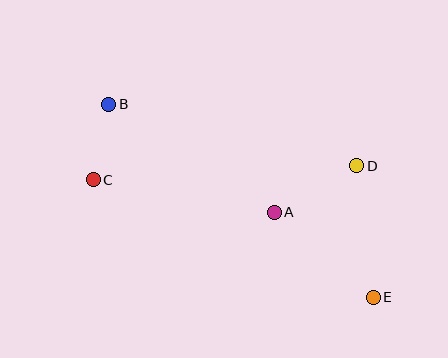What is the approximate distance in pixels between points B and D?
The distance between B and D is approximately 255 pixels.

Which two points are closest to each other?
Points B and C are closest to each other.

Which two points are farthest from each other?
Points B and E are farthest from each other.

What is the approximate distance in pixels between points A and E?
The distance between A and E is approximately 130 pixels.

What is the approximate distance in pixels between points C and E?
The distance between C and E is approximately 304 pixels.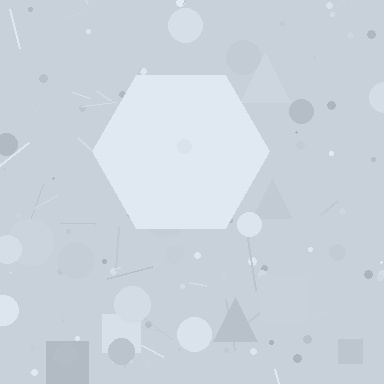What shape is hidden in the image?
A hexagon is hidden in the image.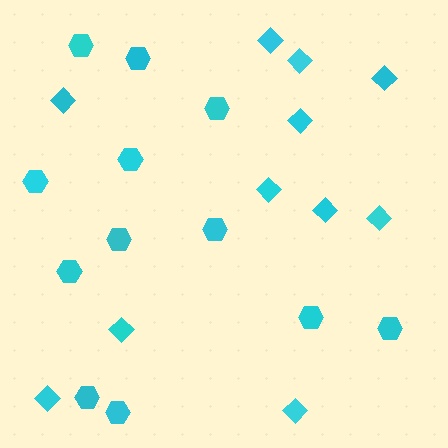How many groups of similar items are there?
There are 2 groups: one group of hexagons (12) and one group of diamonds (11).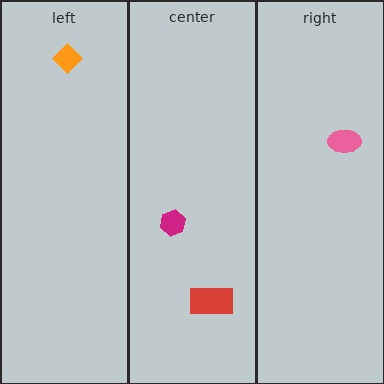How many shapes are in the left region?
1.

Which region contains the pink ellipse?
The right region.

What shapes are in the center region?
The red rectangle, the magenta hexagon.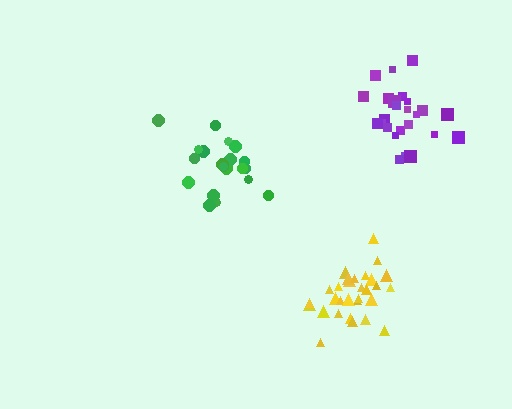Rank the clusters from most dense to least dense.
yellow, purple, green.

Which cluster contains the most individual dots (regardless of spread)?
Yellow (30).